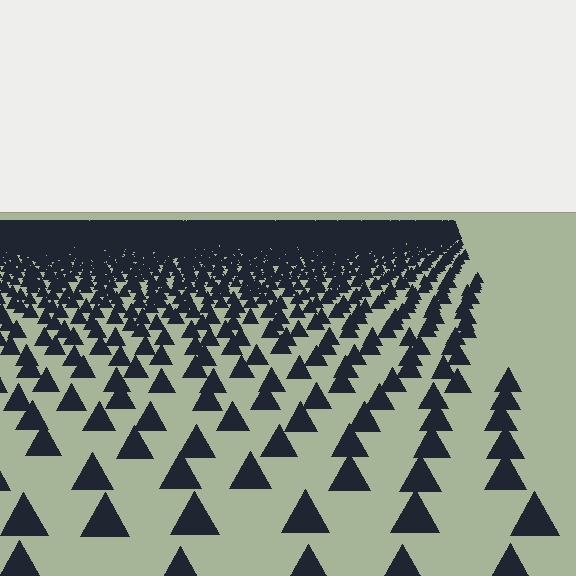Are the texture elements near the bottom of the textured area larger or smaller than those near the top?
Larger. Near the bottom, elements are closer to the viewer and appear at a bigger on-screen size.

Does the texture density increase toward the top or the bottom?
Density increases toward the top.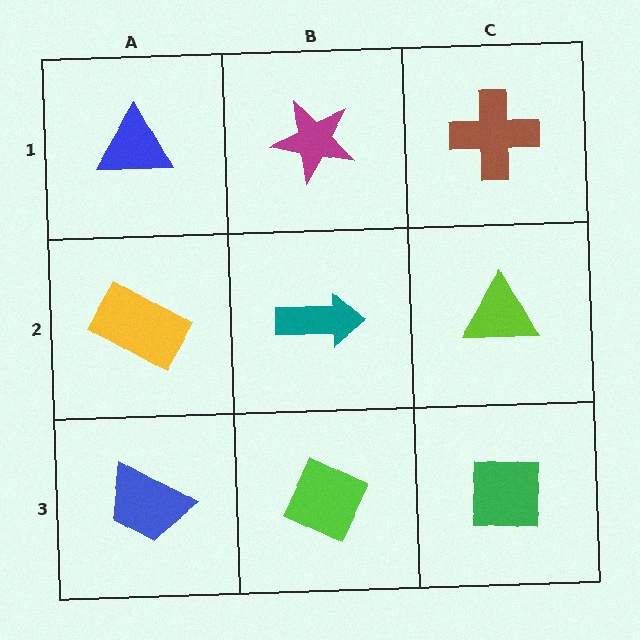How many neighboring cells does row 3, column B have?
3.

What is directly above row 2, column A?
A blue triangle.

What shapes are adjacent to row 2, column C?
A brown cross (row 1, column C), a green square (row 3, column C), a teal arrow (row 2, column B).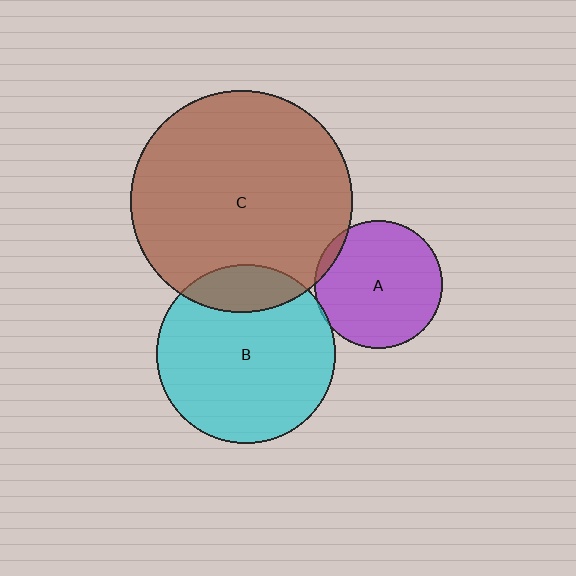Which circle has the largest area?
Circle C (brown).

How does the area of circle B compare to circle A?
Approximately 2.0 times.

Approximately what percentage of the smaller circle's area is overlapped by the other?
Approximately 5%.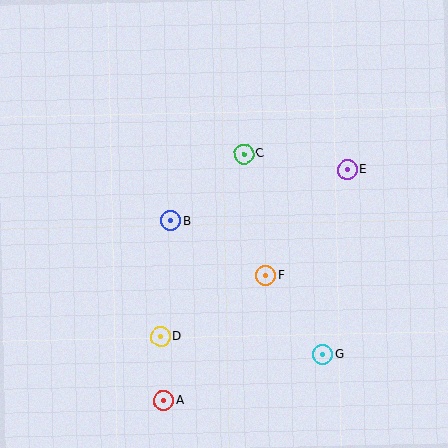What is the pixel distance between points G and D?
The distance between G and D is 163 pixels.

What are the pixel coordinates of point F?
Point F is at (266, 276).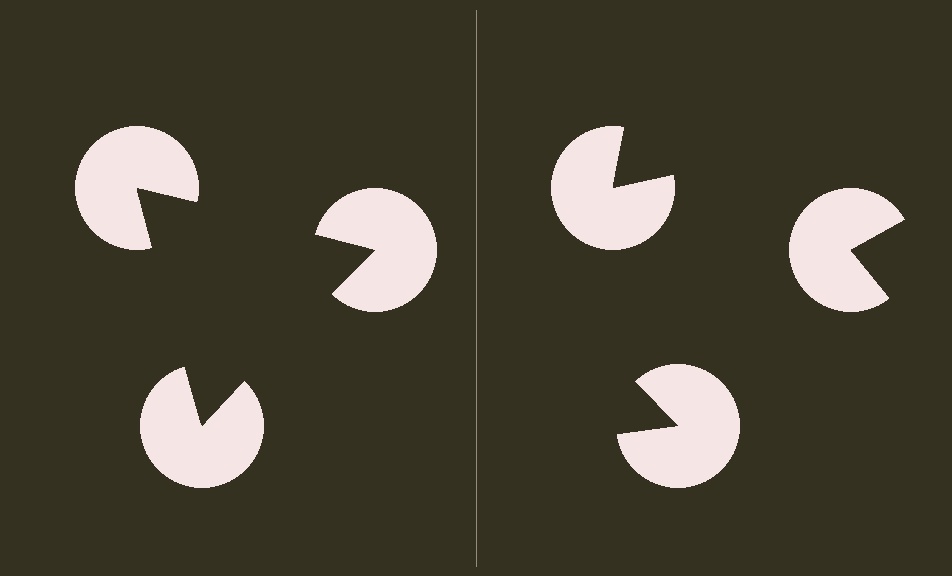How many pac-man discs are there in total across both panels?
6 — 3 on each side.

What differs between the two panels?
The pac-man discs are positioned identically on both sides; only the wedge orientations differ. On the left they align to a triangle; on the right they are misaligned.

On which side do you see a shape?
An illusory triangle appears on the left side. On the right side the wedge cuts are rotated, so no coherent shape forms.